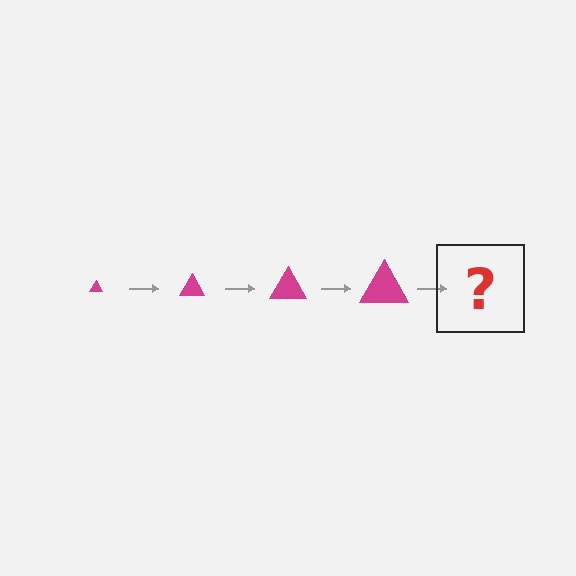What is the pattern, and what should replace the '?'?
The pattern is that the triangle gets progressively larger each step. The '?' should be a magenta triangle, larger than the previous one.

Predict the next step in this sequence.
The next step is a magenta triangle, larger than the previous one.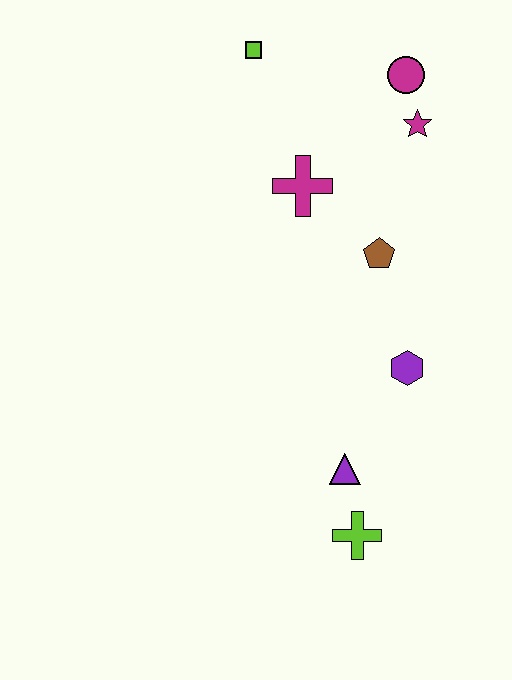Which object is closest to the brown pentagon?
The magenta cross is closest to the brown pentagon.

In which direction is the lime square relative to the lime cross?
The lime square is above the lime cross.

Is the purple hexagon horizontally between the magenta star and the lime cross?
Yes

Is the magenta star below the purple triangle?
No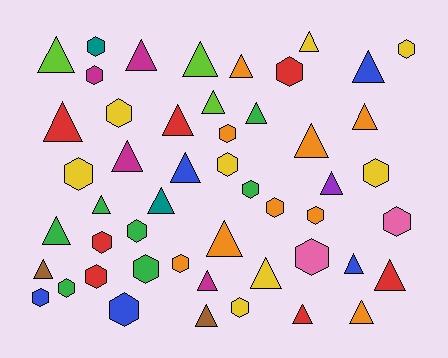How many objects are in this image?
There are 50 objects.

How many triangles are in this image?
There are 27 triangles.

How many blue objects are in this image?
There are 5 blue objects.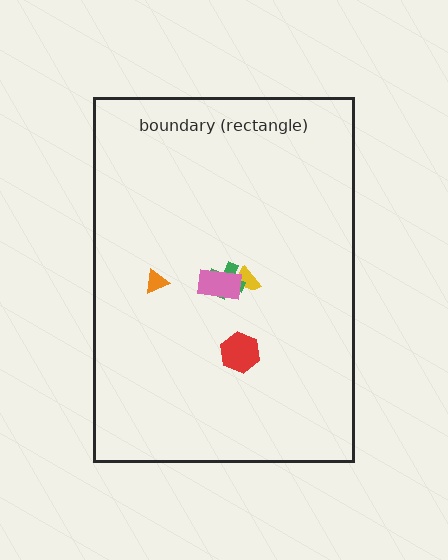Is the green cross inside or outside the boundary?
Inside.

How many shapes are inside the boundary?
5 inside, 0 outside.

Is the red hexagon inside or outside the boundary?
Inside.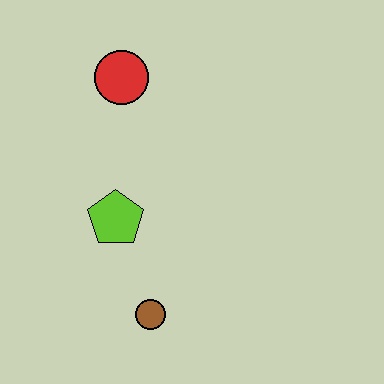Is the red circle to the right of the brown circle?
No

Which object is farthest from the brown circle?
The red circle is farthest from the brown circle.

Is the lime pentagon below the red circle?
Yes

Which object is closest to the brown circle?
The lime pentagon is closest to the brown circle.